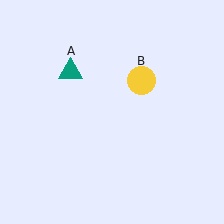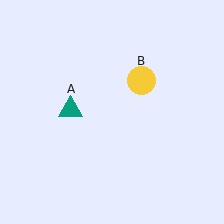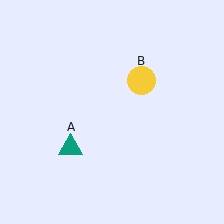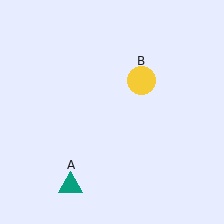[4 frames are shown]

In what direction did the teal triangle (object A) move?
The teal triangle (object A) moved down.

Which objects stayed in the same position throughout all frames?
Yellow circle (object B) remained stationary.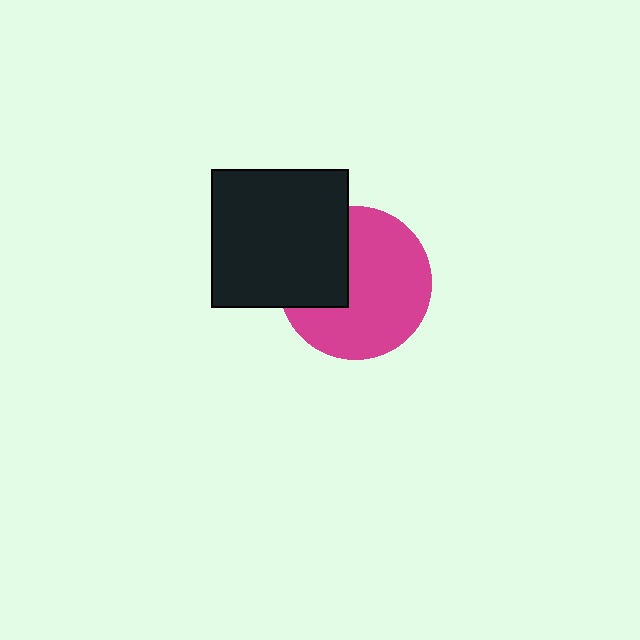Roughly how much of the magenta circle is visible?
Most of it is visible (roughly 68%).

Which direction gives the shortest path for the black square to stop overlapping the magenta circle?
Moving left gives the shortest separation.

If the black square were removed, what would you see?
You would see the complete magenta circle.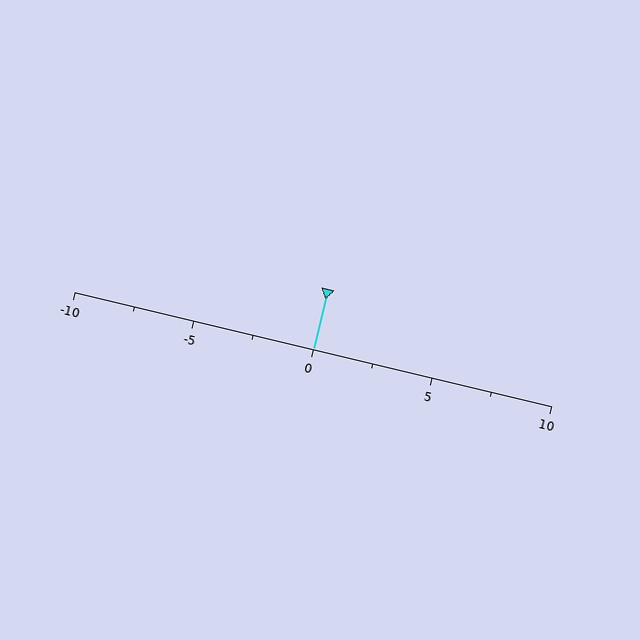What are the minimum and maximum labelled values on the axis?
The axis runs from -10 to 10.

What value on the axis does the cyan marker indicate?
The marker indicates approximately 0.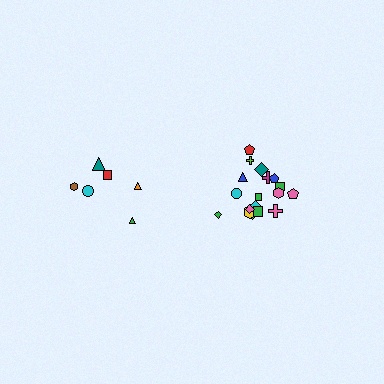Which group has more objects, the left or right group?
The right group.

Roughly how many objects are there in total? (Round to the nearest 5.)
Roughly 25 objects in total.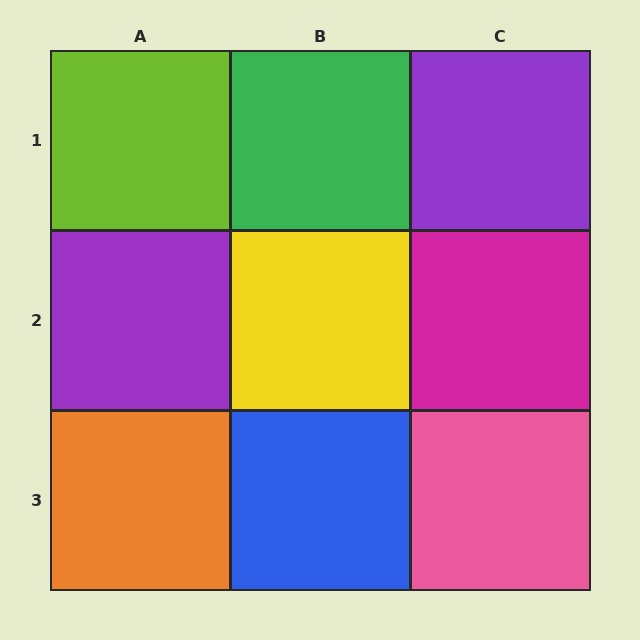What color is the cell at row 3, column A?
Orange.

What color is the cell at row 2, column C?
Magenta.